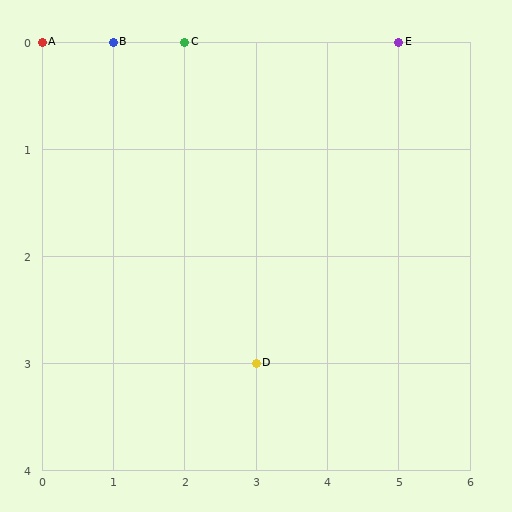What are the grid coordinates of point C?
Point C is at grid coordinates (2, 0).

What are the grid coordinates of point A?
Point A is at grid coordinates (0, 0).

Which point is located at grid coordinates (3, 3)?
Point D is at (3, 3).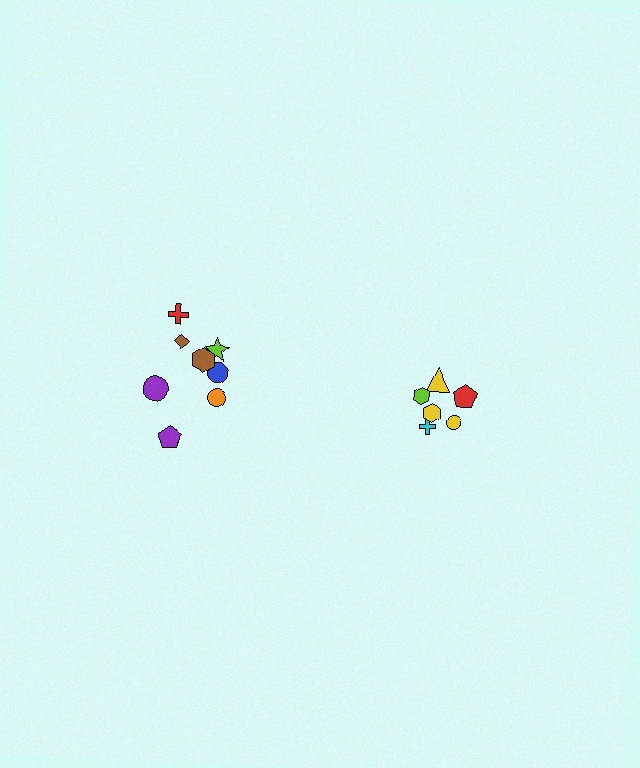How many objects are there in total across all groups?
There are 14 objects.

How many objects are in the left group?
There are 8 objects.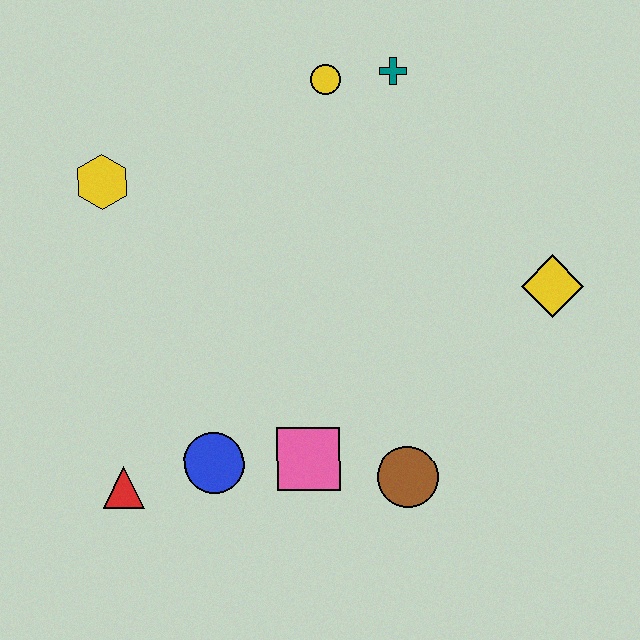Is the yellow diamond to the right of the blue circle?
Yes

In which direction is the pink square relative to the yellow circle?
The pink square is below the yellow circle.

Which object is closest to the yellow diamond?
The brown circle is closest to the yellow diamond.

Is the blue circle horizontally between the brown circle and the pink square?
No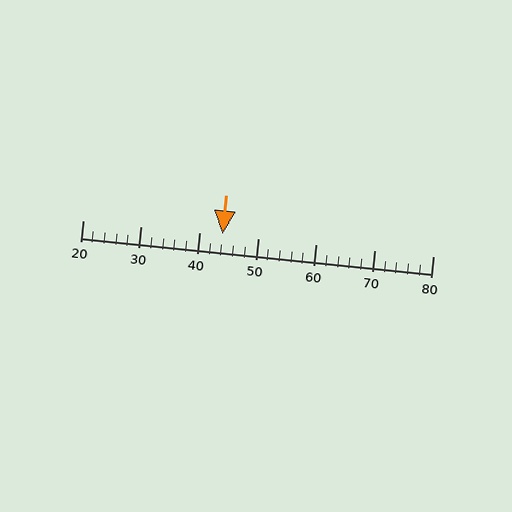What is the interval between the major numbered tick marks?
The major tick marks are spaced 10 units apart.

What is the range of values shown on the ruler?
The ruler shows values from 20 to 80.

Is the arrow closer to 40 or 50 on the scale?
The arrow is closer to 40.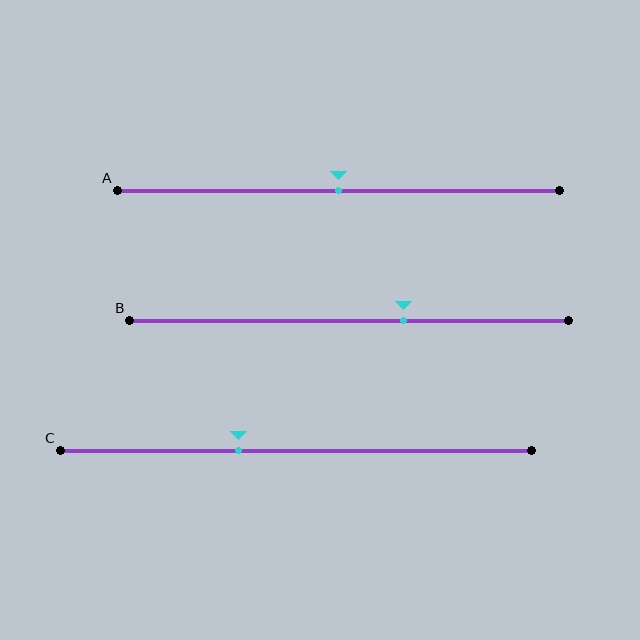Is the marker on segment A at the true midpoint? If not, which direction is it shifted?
Yes, the marker on segment A is at the true midpoint.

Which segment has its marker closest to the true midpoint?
Segment A has its marker closest to the true midpoint.